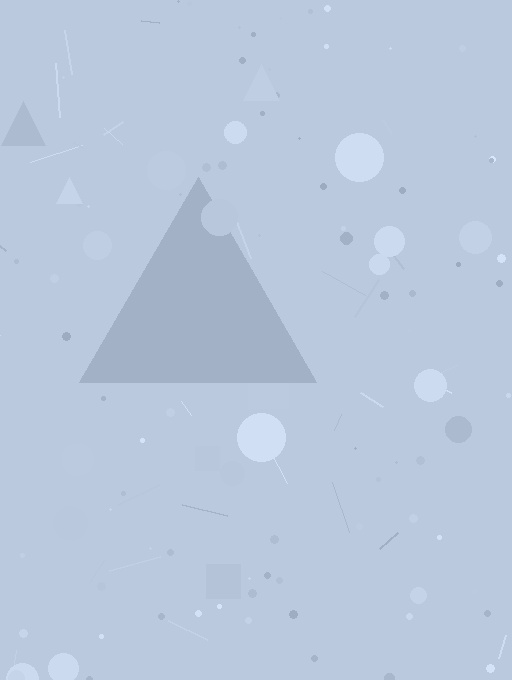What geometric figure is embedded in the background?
A triangle is embedded in the background.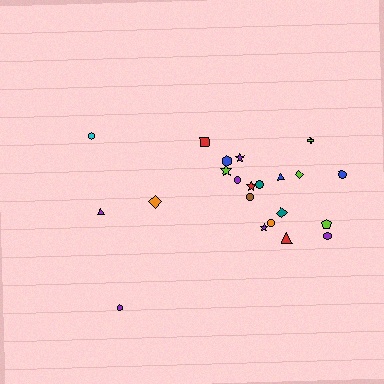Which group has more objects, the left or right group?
The right group.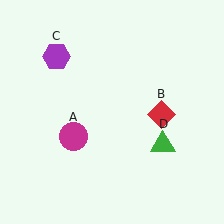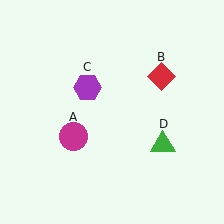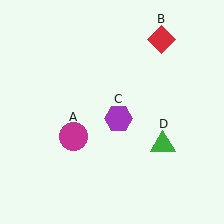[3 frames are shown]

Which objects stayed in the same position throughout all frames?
Magenta circle (object A) and green triangle (object D) remained stationary.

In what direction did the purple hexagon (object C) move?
The purple hexagon (object C) moved down and to the right.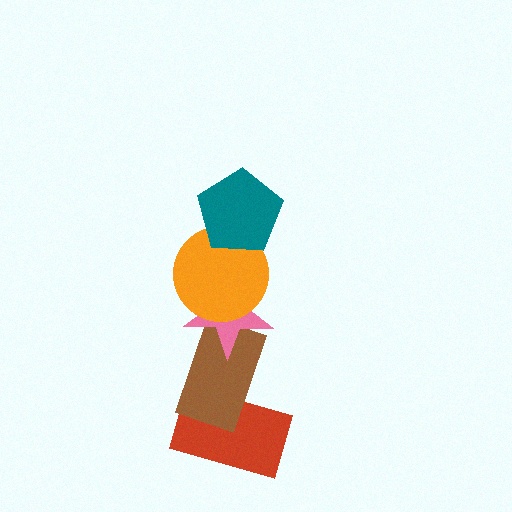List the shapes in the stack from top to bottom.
From top to bottom: the teal pentagon, the orange circle, the pink star, the brown rectangle, the red rectangle.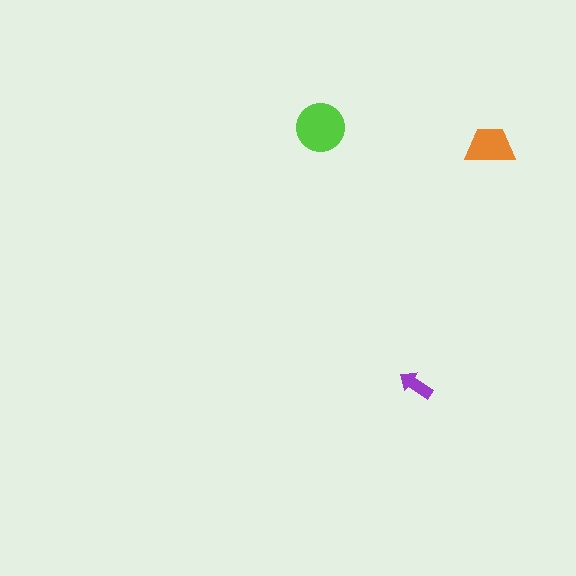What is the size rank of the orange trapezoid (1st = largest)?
2nd.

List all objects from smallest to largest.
The purple arrow, the orange trapezoid, the lime circle.